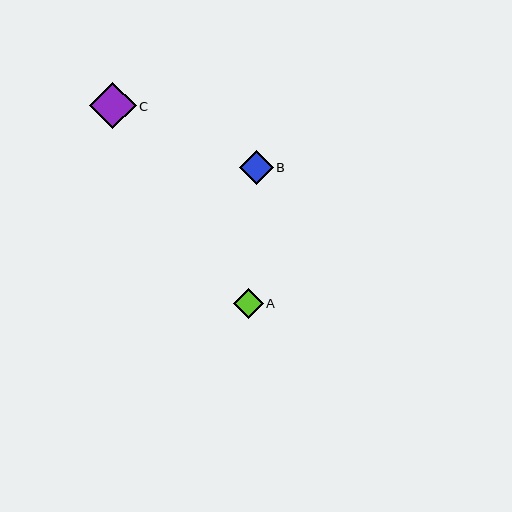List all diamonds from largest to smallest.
From largest to smallest: C, B, A.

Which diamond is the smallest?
Diamond A is the smallest with a size of approximately 30 pixels.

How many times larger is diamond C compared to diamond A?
Diamond C is approximately 1.6 times the size of diamond A.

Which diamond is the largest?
Diamond C is the largest with a size of approximately 46 pixels.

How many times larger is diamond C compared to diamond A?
Diamond C is approximately 1.6 times the size of diamond A.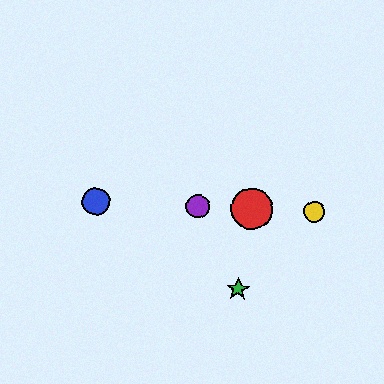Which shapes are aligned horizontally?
The red circle, the blue circle, the yellow circle, the purple circle are aligned horizontally.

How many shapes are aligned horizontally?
4 shapes (the red circle, the blue circle, the yellow circle, the purple circle) are aligned horizontally.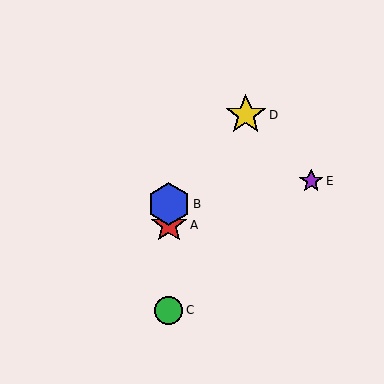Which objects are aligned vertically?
Objects A, B, C are aligned vertically.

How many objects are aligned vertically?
3 objects (A, B, C) are aligned vertically.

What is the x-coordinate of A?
Object A is at x≈169.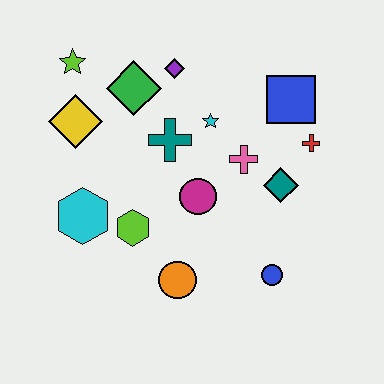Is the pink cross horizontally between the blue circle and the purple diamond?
Yes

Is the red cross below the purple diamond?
Yes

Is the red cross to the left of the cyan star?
No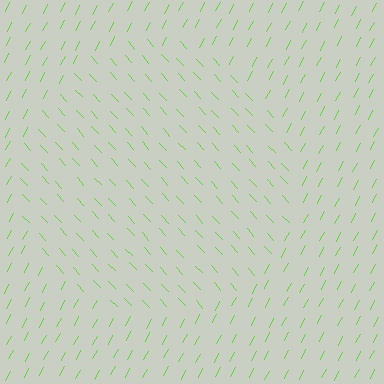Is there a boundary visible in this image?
Yes, there is a texture boundary formed by a change in line orientation.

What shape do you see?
I see a circle.